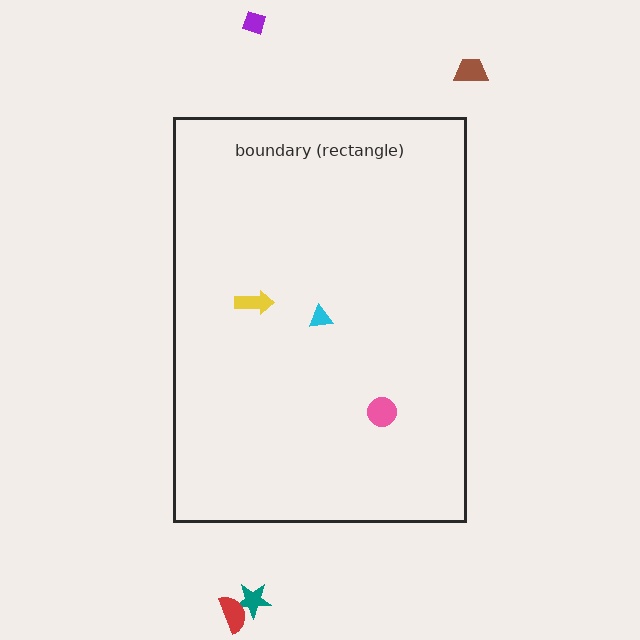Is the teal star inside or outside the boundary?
Outside.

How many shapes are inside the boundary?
3 inside, 4 outside.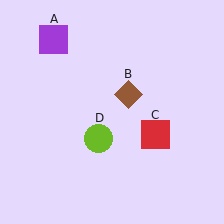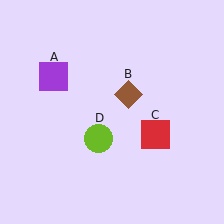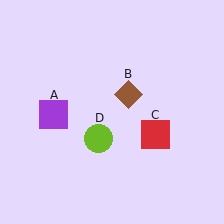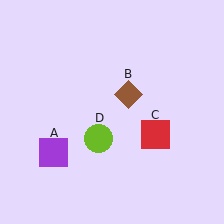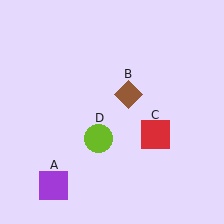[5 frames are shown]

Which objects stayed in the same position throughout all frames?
Brown diamond (object B) and red square (object C) and lime circle (object D) remained stationary.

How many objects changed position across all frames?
1 object changed position: purple square (object A).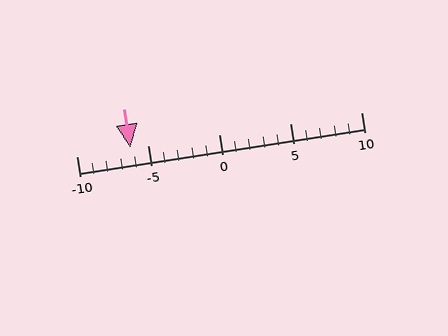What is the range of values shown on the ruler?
The ruler shows values from -10 to 10.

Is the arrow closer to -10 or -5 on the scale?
The arrow is closer to -5.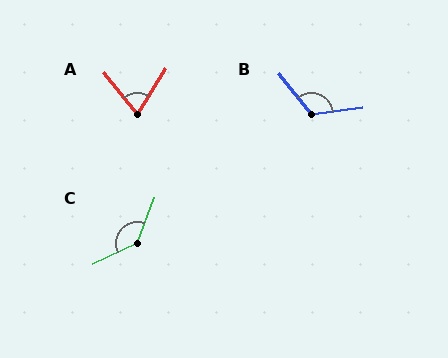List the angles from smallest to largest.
A (70°), B (121°), C (136°).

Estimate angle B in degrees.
Approximately 121 degrees.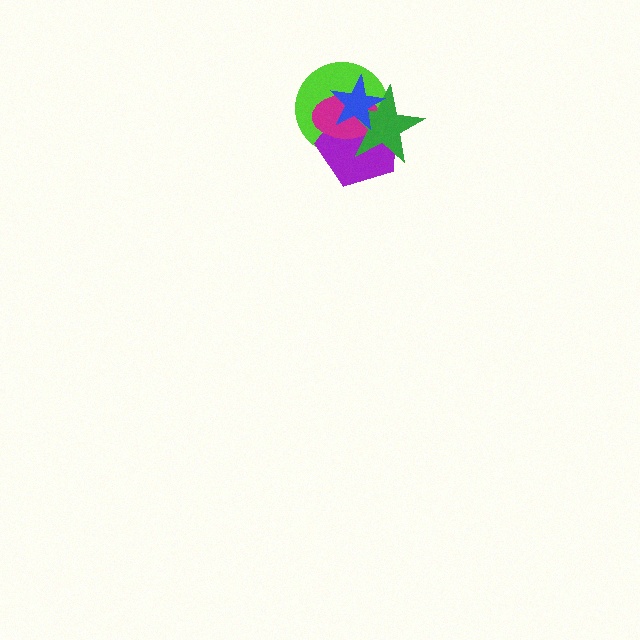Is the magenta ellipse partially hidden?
Yes, it is partially covered by another shape.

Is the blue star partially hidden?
No, no other shape covers it.